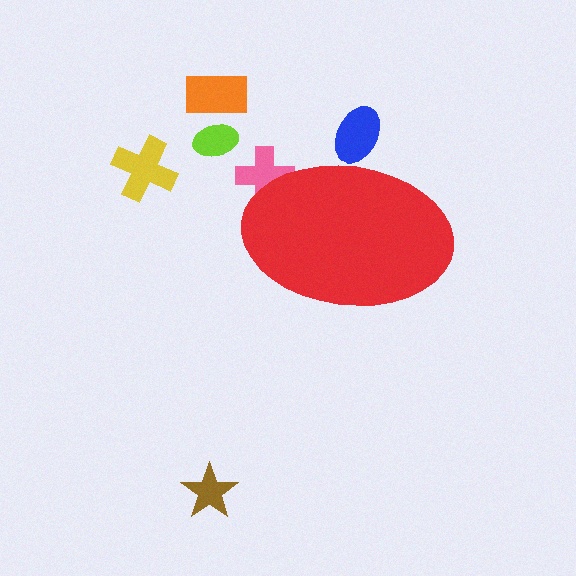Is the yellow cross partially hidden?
No, the yellow cross is fully visible.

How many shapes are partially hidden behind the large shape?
2 shapes are partially hidden.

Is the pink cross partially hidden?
Yes, the pink cross is partially hidden behind the red ellipse.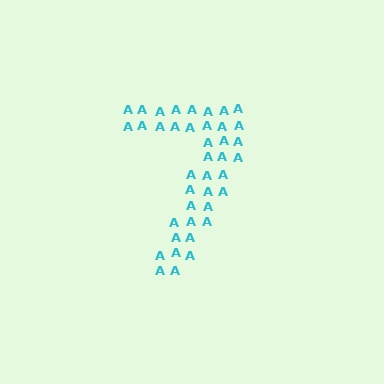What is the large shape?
The large shape is the digit 7.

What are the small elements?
The small elements are letter A's.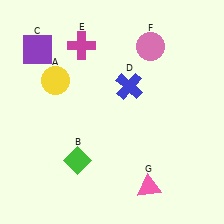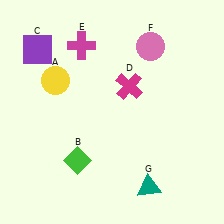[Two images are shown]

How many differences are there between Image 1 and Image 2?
There are 2 differences between the two images.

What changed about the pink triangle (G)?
In Image 1, G is pink. In Image 2, it changed to teal.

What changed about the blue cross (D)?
In Image 1, D is blue. In Image 2, it changed to magenta.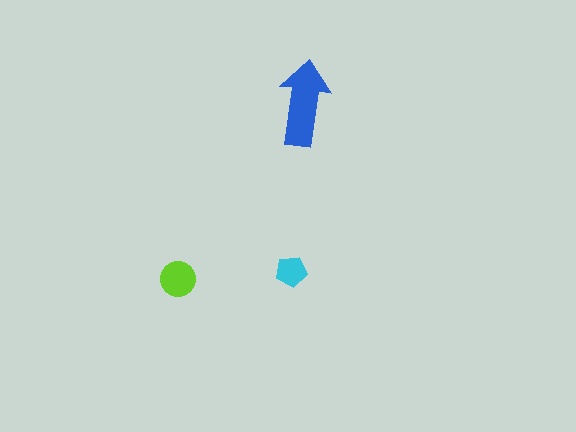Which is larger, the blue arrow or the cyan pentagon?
The blue arrow.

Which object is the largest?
The blue arrow.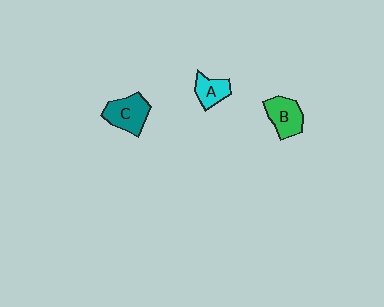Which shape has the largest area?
Shape C (teal).